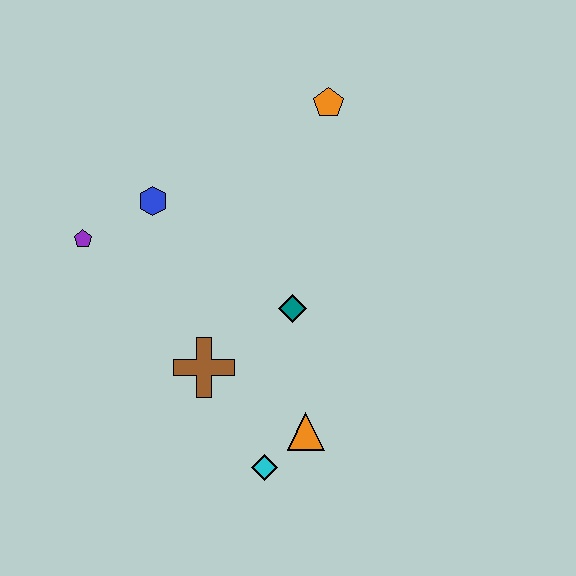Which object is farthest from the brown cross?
The orange pentagon is farthest from the brown cross.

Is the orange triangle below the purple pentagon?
Yes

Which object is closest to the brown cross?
The teal diamond is closest to the brown cross.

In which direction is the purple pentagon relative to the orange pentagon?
The purple pentagon is to the left of the orange pentagon.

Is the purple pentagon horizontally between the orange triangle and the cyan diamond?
No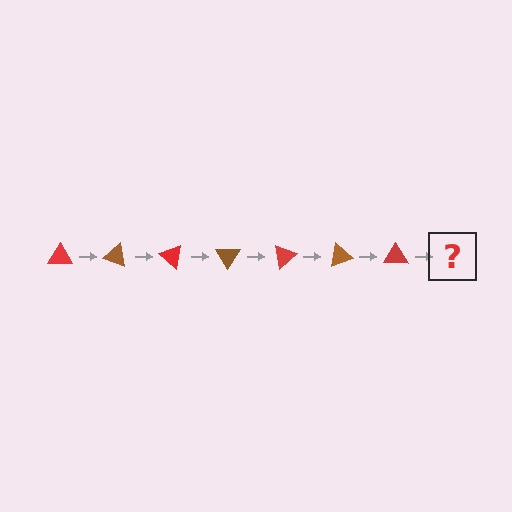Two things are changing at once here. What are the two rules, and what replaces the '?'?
The two rules are that it rotates 20 degrees each step and the color cycles through red and brown. The '?' should be a brown triangle, rotated 140 degrees from the start.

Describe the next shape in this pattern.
It should be a brown triangle, rotated 140 degrees from the start.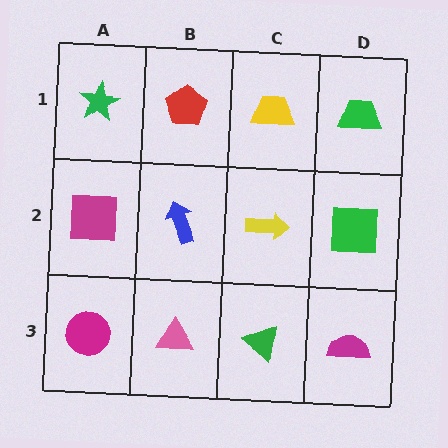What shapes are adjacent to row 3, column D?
A green square (row 2, column D), a green triangle (row 3, column C).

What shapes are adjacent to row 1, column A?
A magenta square (row 2, column A), a red pentagon (row 1, column B).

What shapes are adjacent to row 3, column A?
A magenta square (row 2, column A), a pink triangle (row 3, column B).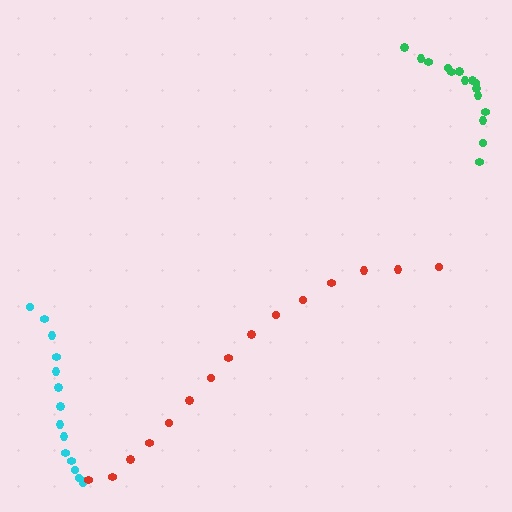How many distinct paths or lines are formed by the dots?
There are 3 distinct paths.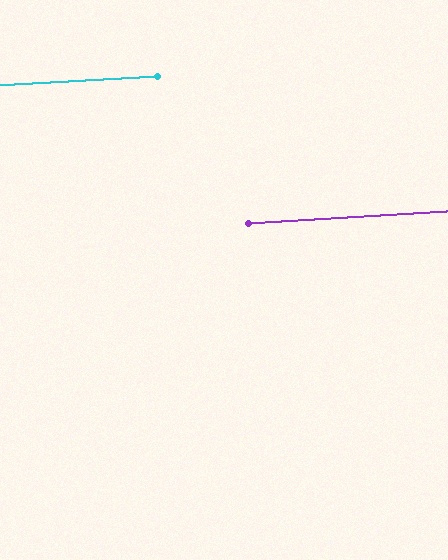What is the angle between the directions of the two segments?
Approximately 0 degrees.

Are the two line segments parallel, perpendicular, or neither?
Parallel — their directions differ by only 0.4°.